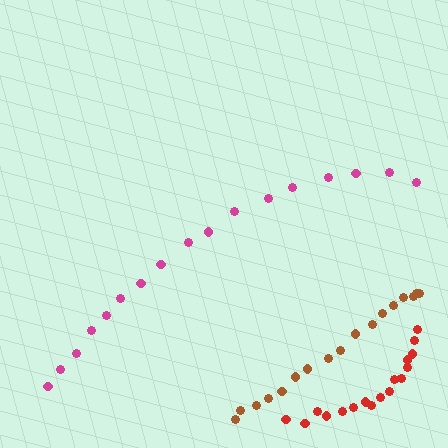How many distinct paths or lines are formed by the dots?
There are 3 distinct paths.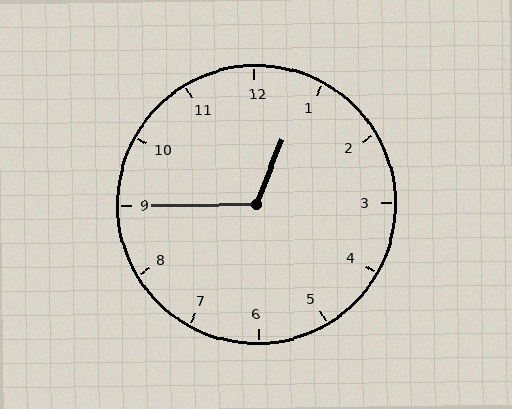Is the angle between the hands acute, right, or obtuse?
It is obtuse.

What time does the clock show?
12:45.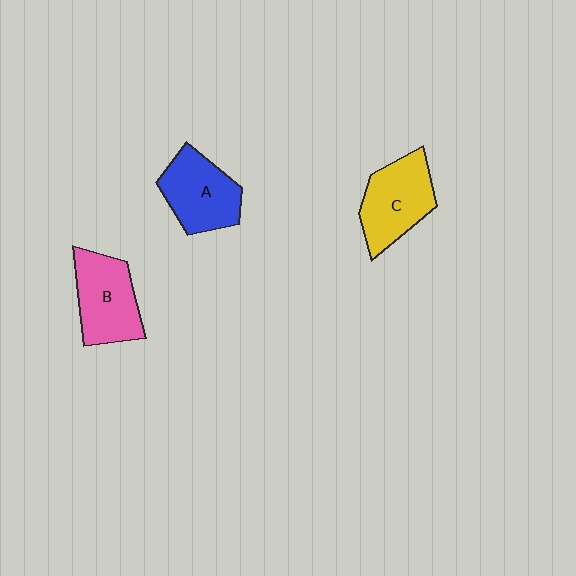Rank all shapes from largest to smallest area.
From largest to smallest: C (yellow), B (pink), A (blue).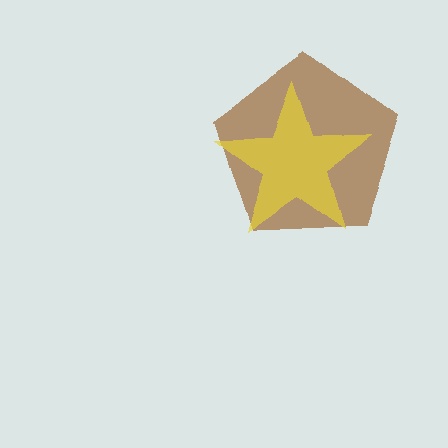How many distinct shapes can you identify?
There are 2 distinct shapes: a brown pentagon, a yellow star.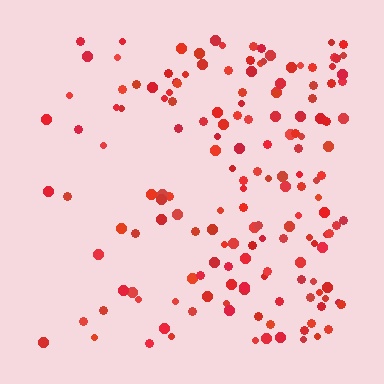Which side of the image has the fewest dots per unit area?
The left.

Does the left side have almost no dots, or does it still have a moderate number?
Still a moderate number, just noticeably fewer than the right.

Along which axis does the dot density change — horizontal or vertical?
Horizontal.